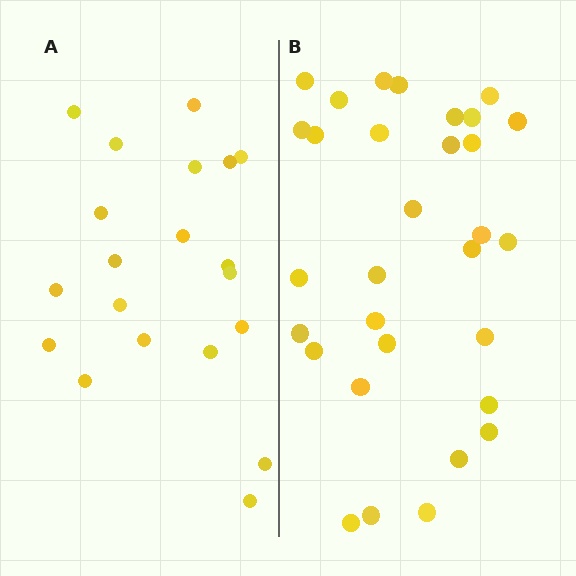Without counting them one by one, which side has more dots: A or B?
Region B (the right region) has more dots.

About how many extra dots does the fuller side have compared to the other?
Region B has roughly 12 or so more dots than region A.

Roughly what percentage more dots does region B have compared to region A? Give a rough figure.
About 55% more.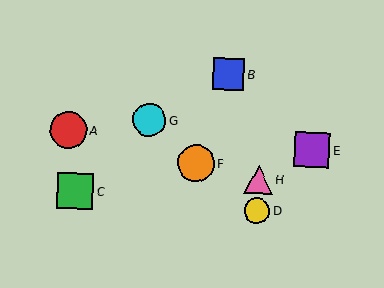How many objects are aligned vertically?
2 objects (D, H) are aligned vertically.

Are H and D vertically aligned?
Yes, both are at x≈258.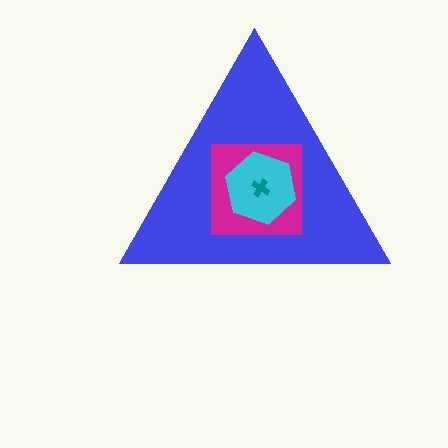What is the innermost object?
The teal cross.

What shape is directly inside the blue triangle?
The magenta square.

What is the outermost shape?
The blue triangle.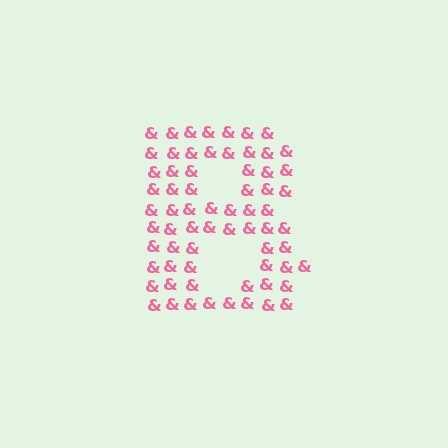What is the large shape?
The large shape is the letter B.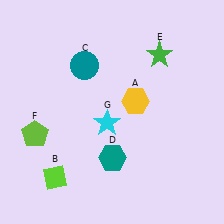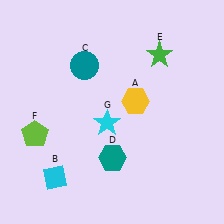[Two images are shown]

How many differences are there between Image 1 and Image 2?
There is 1 difference between the two images.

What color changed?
The diamond (B) changed from lime in Image 1 to cyan in Image 2.